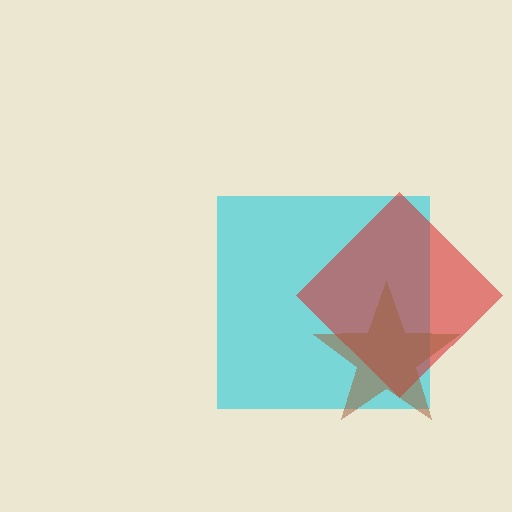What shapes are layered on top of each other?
The layered shapes are: a cyan square, a red diamond, a brown star.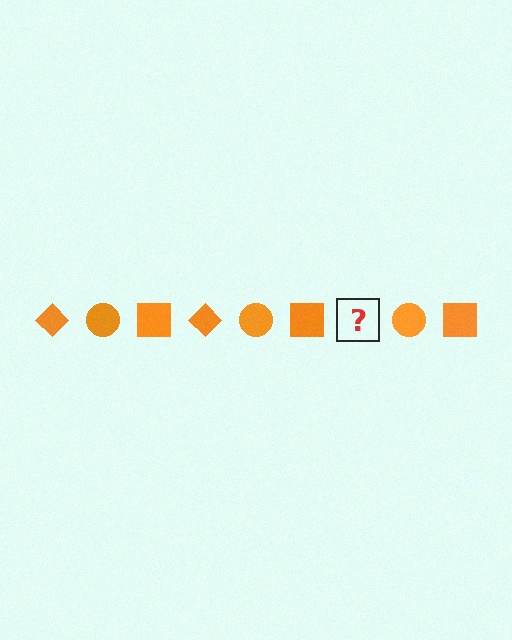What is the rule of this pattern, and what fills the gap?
The rule is that the pattern cycles through diamond, circle, square shapes in orange. The gap should be filled with an orange diamond.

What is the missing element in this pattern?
The missing element is an orange diamond.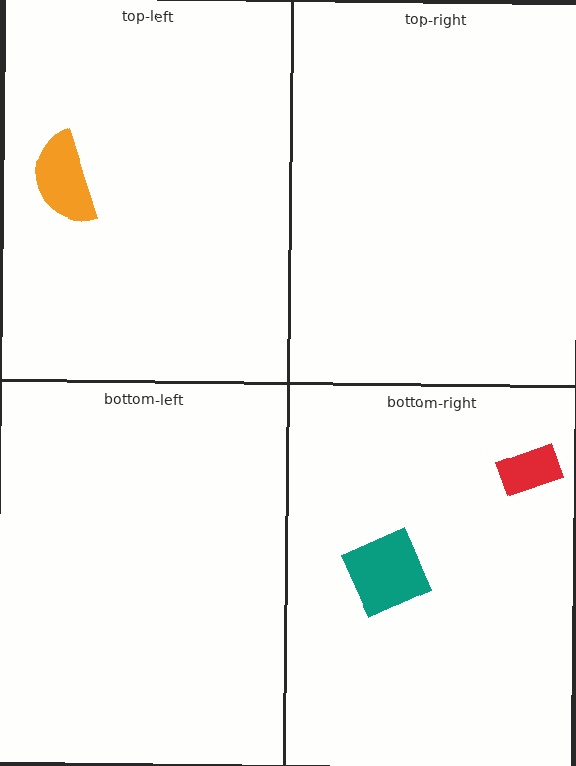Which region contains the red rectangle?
The bottom-right region.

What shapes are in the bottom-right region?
The teal square, the red rectangle.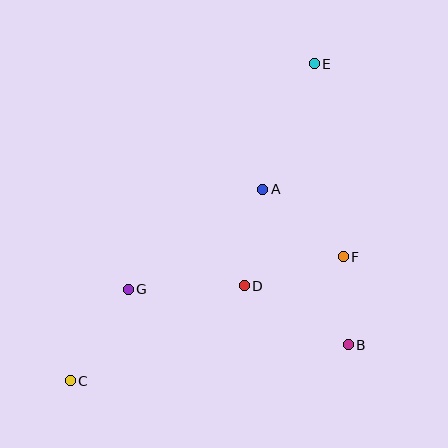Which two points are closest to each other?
Points B and F are closest to each other.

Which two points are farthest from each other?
Points C and E are farthest from each other.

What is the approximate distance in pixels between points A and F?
The distance between A and F is approximately 105 pixels.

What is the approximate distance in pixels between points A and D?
The distance between A and D is approximately 98 pixels.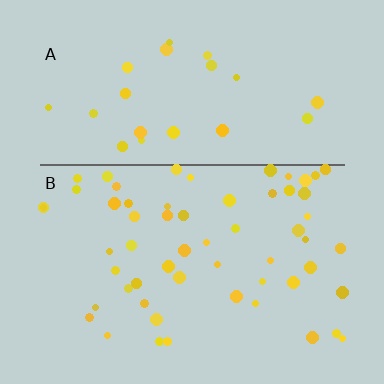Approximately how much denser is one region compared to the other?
Approximately 2.3× — region B over region A.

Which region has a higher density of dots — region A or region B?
B (the bottom).